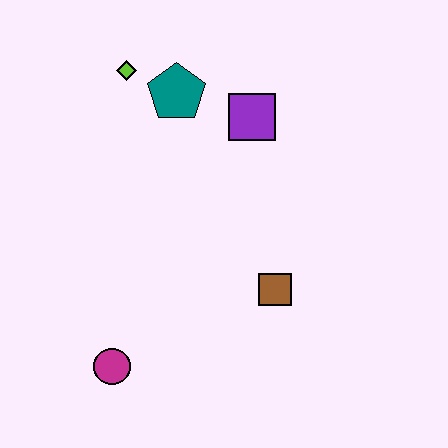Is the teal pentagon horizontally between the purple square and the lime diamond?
Yes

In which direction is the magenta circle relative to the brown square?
The magenta circle is to the left of the brown square.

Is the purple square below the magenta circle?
No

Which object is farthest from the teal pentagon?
The magenta circle is farthest from the teal pentagon.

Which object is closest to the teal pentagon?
The lime diamond is closest to the teal pentagon.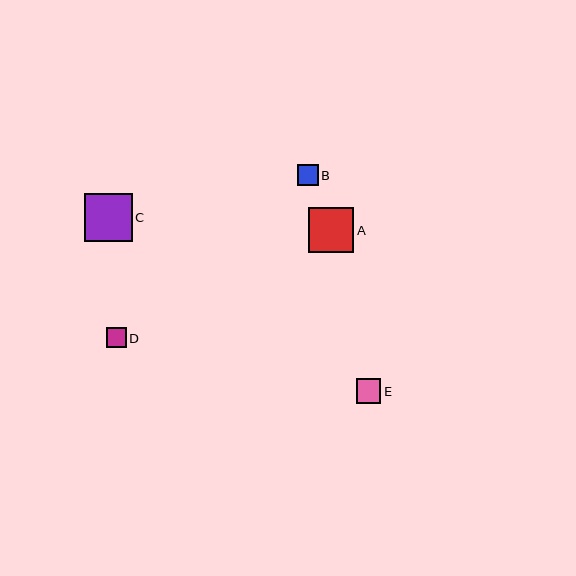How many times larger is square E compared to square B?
Square E is approximately 1.2 times the size of square B.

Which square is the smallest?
Square D is the smallest with a size of approximately 20 pixels.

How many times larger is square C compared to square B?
Square C is approximately 2.3 times the size of square B.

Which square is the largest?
Square C is the largest with a size of approximately 47 pixels.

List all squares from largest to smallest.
From largest to smallest: C, A, E, B, D.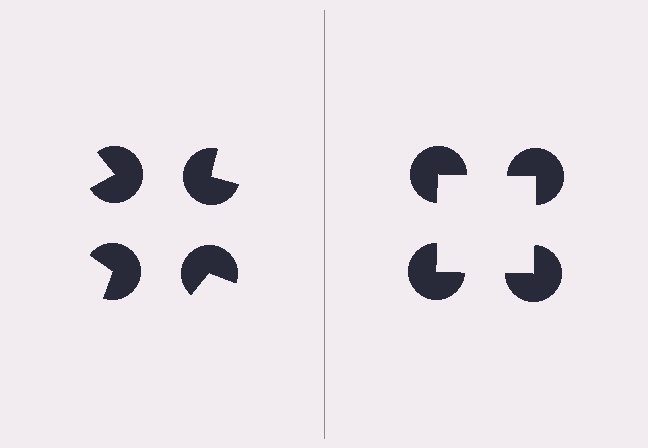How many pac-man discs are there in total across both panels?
8 — 4 on each side.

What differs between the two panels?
The pac-man discs are positioned identically on both sides; only the wedge orientations differ. On the right they align to a square; on the left they are misaligned.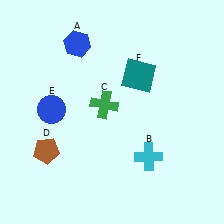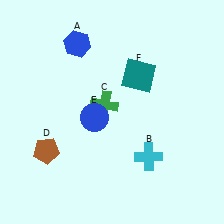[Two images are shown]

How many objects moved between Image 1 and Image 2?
1 object moved between the two images.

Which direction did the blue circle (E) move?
The blue circle (E) moved right.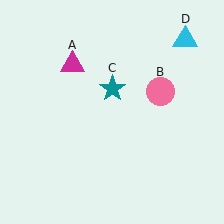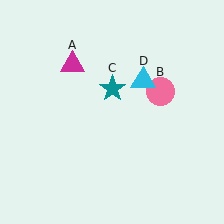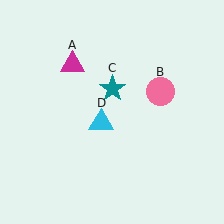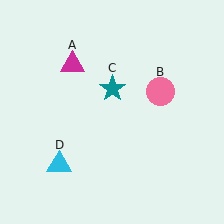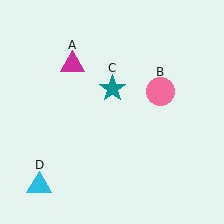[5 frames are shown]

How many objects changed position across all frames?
1 object changed position: cyan triangle (object D).